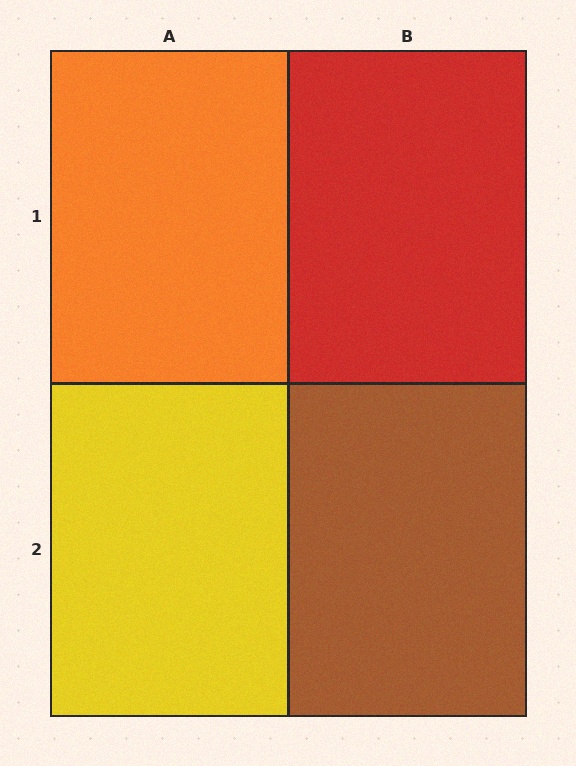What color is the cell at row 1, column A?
Orange.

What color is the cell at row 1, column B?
Red.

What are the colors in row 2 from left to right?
Yellow, brown.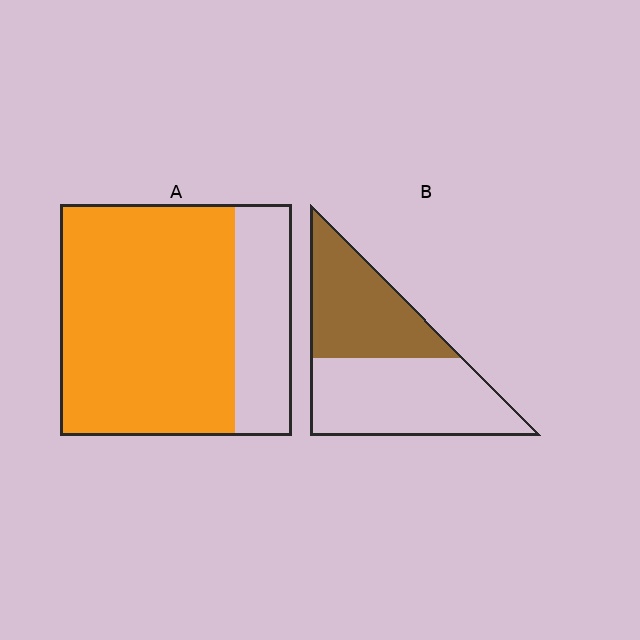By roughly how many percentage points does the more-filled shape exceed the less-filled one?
By roughly 30 percentage points (A over B).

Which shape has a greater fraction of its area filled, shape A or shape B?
Shape A.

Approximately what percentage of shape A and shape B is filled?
A is approximately 75% and B is approximately 45%.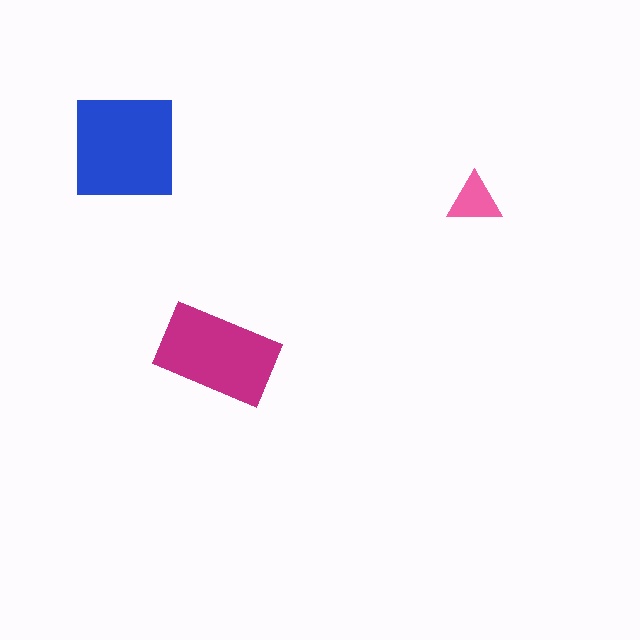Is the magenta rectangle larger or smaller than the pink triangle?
Larger.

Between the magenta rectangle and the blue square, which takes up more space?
The blue square.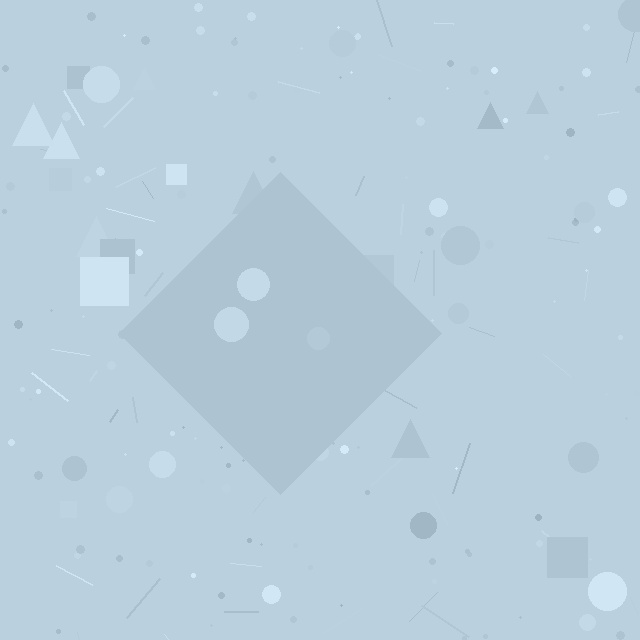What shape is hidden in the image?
A diamond is hidden in the image.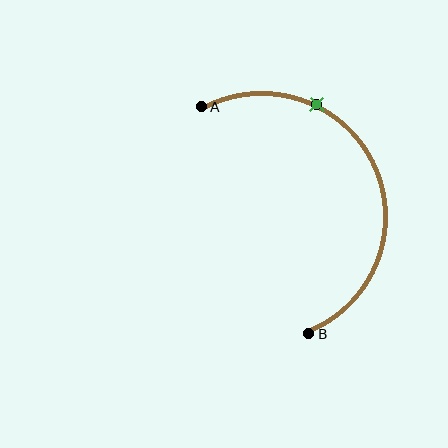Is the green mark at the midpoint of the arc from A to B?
No. The green mark lies on the arc but is closer to endpoint A. The arc midpoint would be at the point on the curve equidistant along the arc from both A and B.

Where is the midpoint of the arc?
The arc midpoint is the point on the curve farthest from the straight line joining A and B. It sits to the right of that line.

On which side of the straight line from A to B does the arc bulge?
The arc bulges to the right of the straight line connecting A and B.